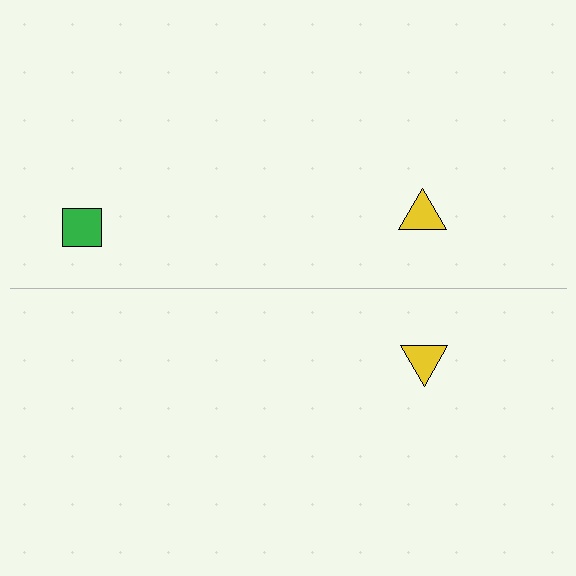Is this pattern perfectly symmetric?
No, the pattern is not perfectly symmetric. A green square is missing from the bottom side.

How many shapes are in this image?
There are 3 shapes in this image.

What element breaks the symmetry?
A green square is missing from the bottom side.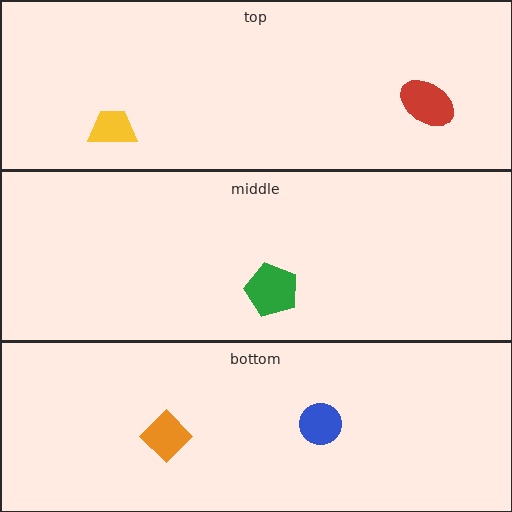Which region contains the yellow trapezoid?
The top region.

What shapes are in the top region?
The red ellipse, the yellow trapezoid.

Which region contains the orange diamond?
The bottom region.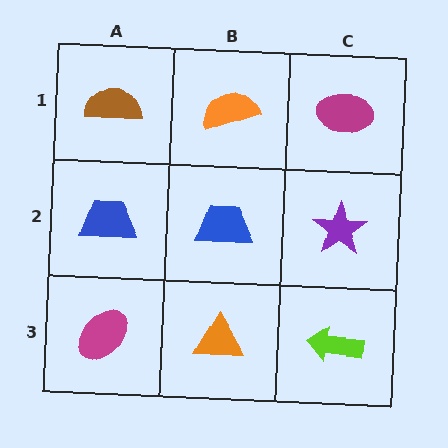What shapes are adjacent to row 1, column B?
A blue trapezoid (row 2, column B), a brown semicircle (row 1, column A), a magenta ellipse (row 1, column C).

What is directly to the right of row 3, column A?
An orange triangle.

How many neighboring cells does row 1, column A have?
2.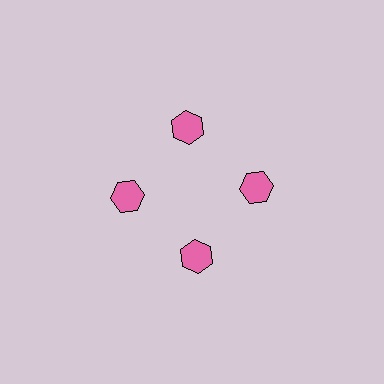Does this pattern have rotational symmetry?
Yes, this pattern has 4-fold rotational symmetry. It looks the same after rotating 90 degrees around the center.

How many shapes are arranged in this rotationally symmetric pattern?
There are 4 shapes, arranged in 4 groups of 1.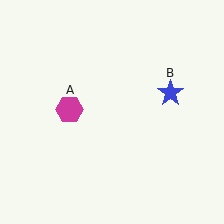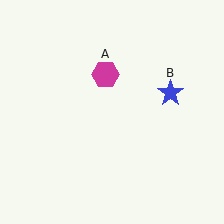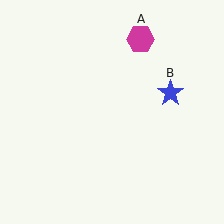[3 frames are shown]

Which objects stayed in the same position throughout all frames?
Blue star (object B) remained stationary.